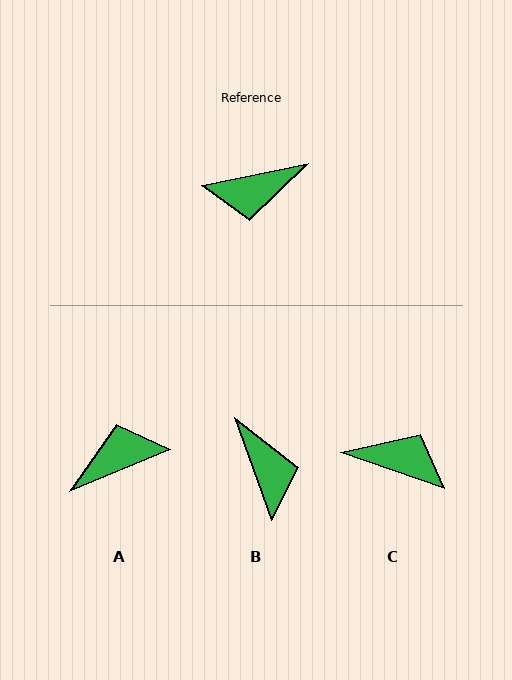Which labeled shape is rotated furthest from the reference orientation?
A, about 169 degrees away.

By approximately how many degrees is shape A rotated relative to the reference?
Approximately 169 degrees clockwise.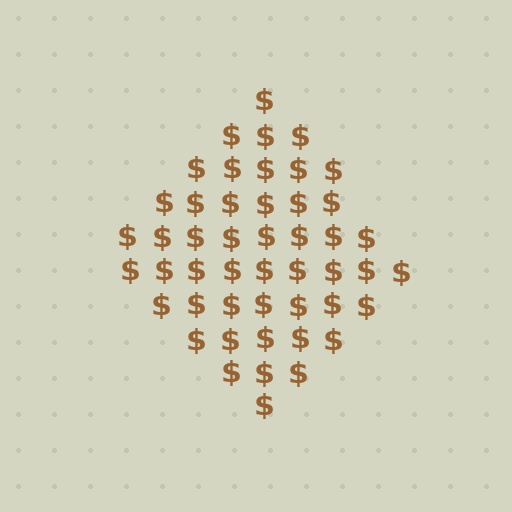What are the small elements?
The small elements are dollar signs.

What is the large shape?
The large shape is a diamond.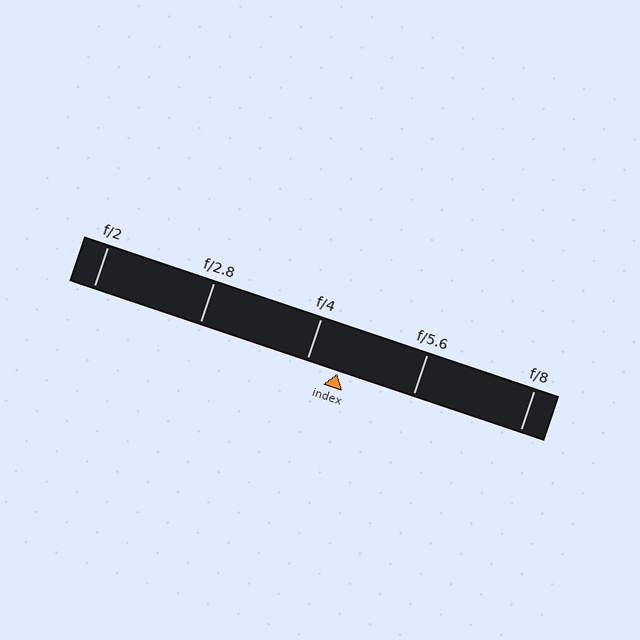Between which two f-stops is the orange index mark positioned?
The index mark is between f/4 and f/5.6.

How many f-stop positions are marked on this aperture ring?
There are 5 f-stop positions marked.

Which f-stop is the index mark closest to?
The index mark is closest to f/4.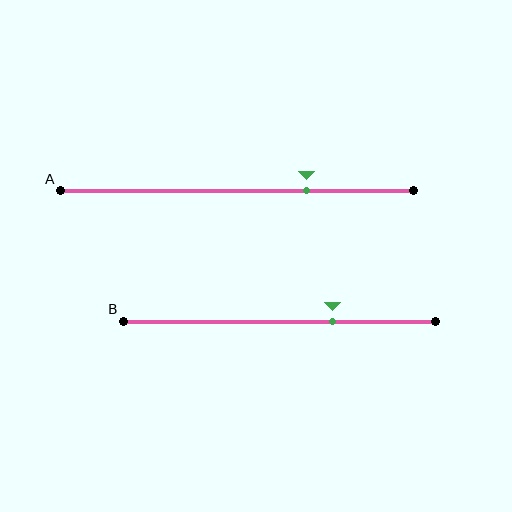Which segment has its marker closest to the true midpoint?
Segment B has its marker closest to the true midpoint.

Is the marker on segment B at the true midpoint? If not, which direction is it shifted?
No, the marker on segment B is shifted to the right by about 17% of the segment length.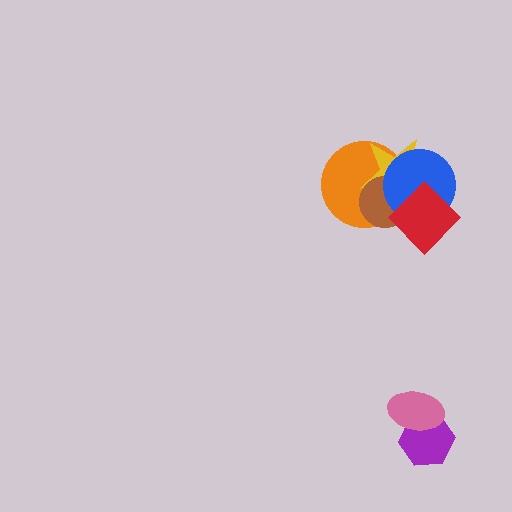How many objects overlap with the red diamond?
4 objects overlap with the red diamond.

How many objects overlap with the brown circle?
4 objects overlap with the brown circle.